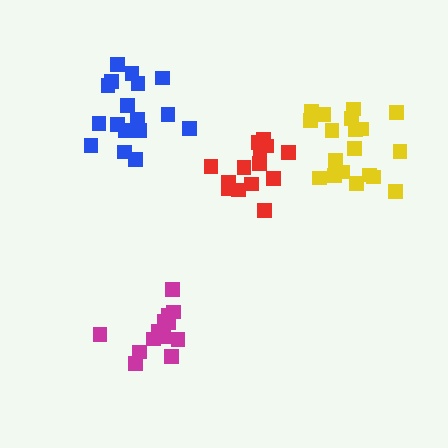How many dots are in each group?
Group 1: 16 dots, Group 2: 19 dots, Group 3: 15 dots, Group 4: 17 dots (67 total).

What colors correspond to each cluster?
The clusters are colored: red, yellow, magenta, blue.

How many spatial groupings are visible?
There are 4 spatial groupings.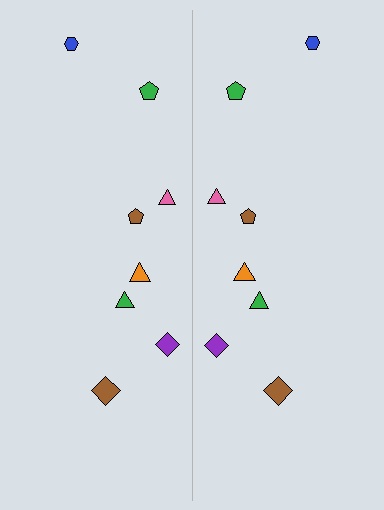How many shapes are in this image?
There are 16 shapes in this image.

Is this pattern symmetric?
Yes, this pattern has bilateral (reflection) symmetry.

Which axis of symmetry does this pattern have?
The pattern has a vertical axis of symmetry running through the center of the image.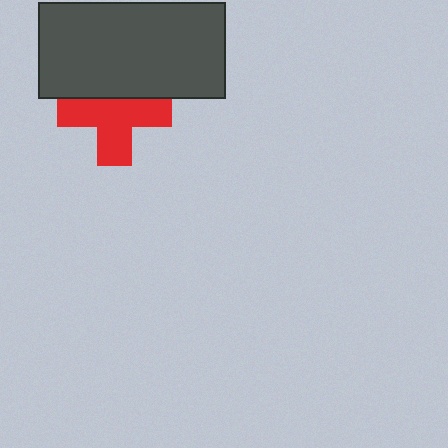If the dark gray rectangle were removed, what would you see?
You would see the complete red cross.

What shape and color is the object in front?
The object in front is a dark gray rectangle.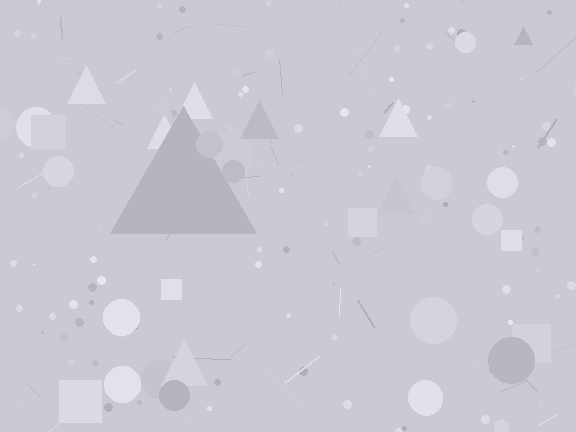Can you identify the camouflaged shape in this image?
The camouflaged shape is a triangle.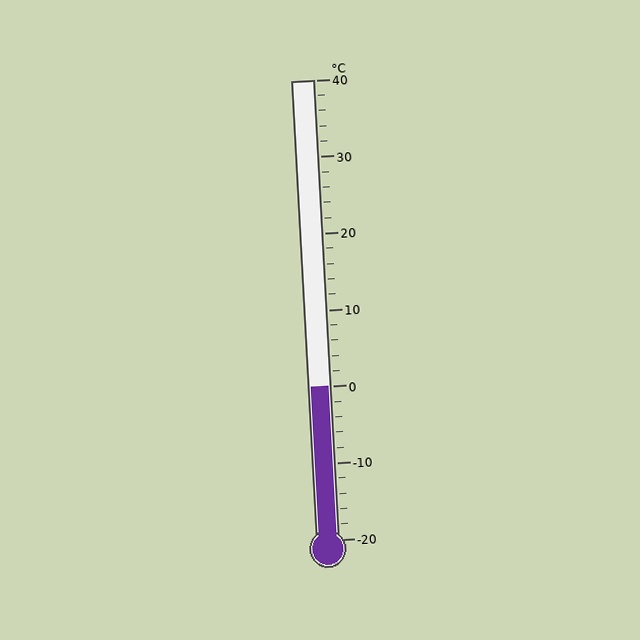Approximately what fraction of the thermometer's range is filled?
The thermometer is filled to approximately 35% of its range.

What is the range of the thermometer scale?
The thermometer scale ranges from -20°C to 40°C.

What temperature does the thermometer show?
The thermometer shows approximately 0°C.